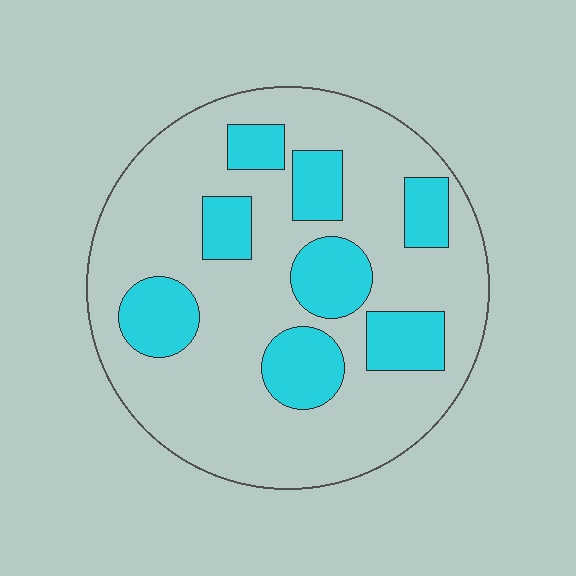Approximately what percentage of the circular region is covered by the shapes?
Approximately 25%.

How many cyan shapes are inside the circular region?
8.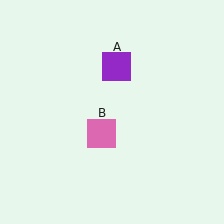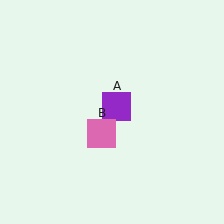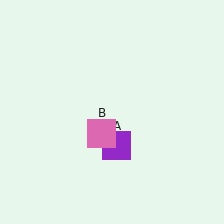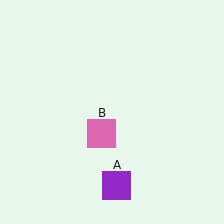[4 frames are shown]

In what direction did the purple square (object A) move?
The purple square (object A) moved down.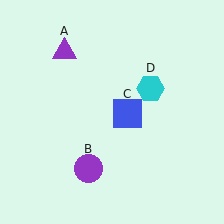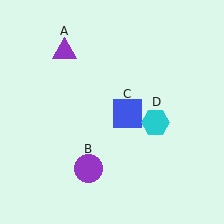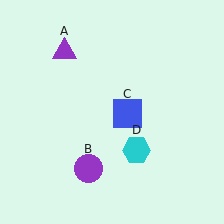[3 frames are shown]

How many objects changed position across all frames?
1 object changed position: cyan hexagon (object D).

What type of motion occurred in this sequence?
The cyan hexagon (object D) rotated clockwise around the center of the scene.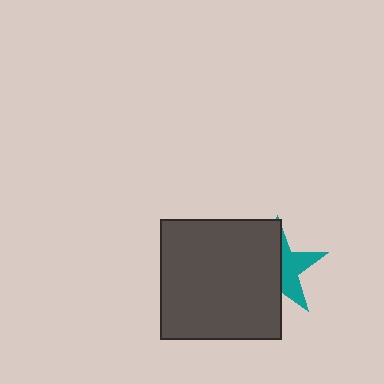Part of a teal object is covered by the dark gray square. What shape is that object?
It is a star.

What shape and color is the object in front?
The object in front is a dark gray square.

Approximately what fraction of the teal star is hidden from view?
Roughly 58% of the teal star is hidden behind the dark gray square.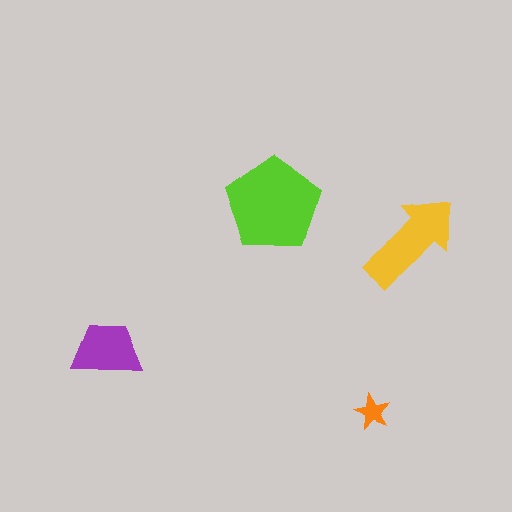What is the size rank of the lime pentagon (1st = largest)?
1st.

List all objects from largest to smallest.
The lime pentagon, the yellow arrow, the purple trapezoid, the orange star.